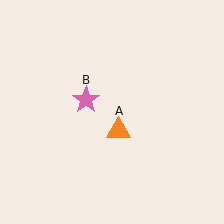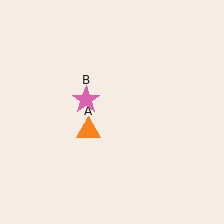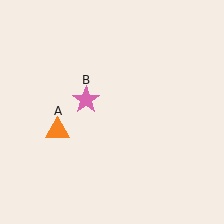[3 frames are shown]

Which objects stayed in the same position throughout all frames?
Pink star (object B) remained stationary.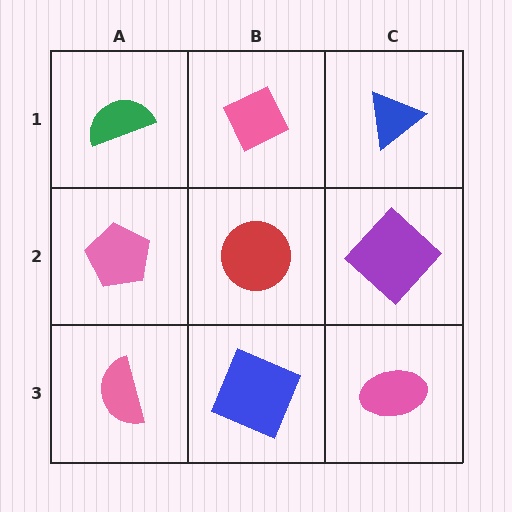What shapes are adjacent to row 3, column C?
A purple diamond (row 2, column C), a blue square (row 3, column B).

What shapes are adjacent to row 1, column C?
A purple diamond (row 2, column C), a pink diamond (row 1, column B).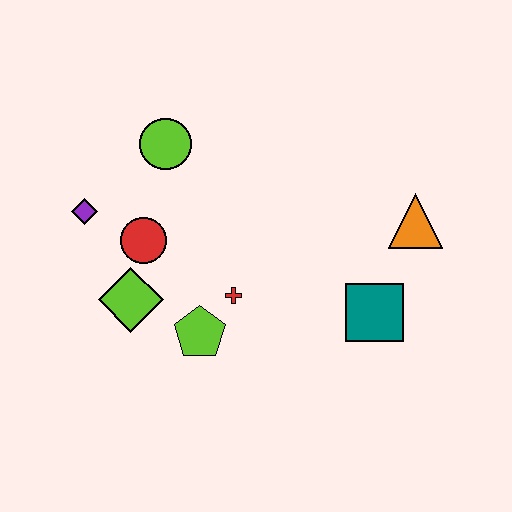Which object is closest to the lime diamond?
The red circle is closest to the lime diamond.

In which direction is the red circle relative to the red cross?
The red circle is to the left of the red cross.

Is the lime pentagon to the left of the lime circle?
No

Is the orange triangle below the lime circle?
Yes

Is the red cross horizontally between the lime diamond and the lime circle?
No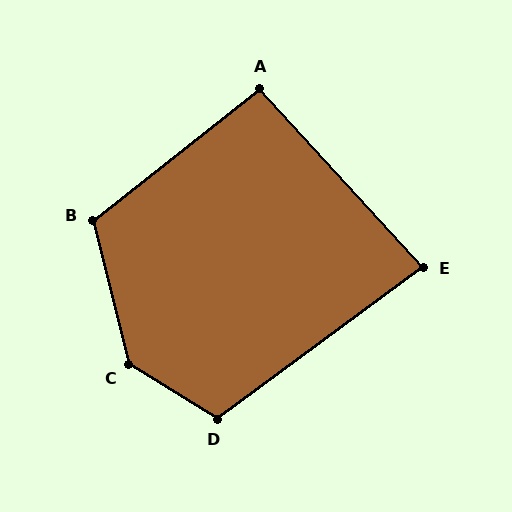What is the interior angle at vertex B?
Approximately 114 degrees (obtuse).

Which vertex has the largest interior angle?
C, at approximately 136 degrees.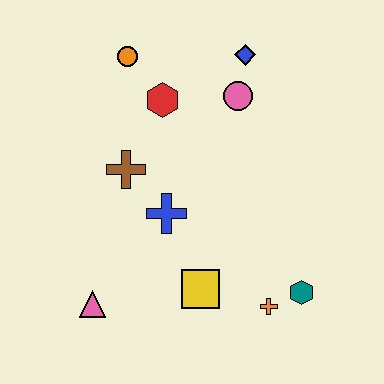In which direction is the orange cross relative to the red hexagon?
The orange cross is below the red hexagon.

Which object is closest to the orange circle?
The red hexagon is closest to the orange circle.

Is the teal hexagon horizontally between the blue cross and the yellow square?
No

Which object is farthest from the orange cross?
The orange circle is farthest from the orange cross.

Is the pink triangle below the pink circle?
Yes